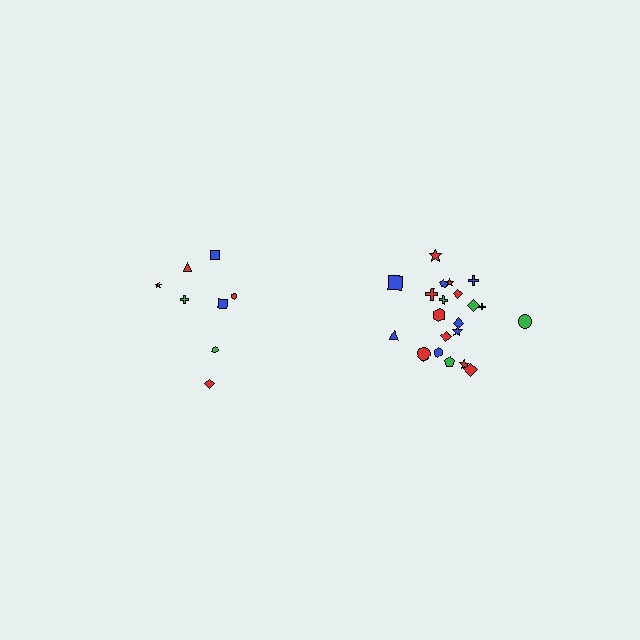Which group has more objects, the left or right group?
The right group.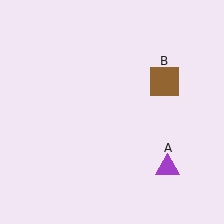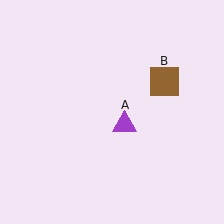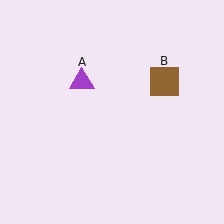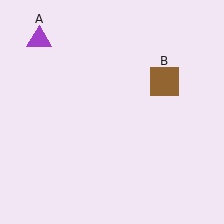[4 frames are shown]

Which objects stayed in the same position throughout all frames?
Brown square (object B) remained stationary.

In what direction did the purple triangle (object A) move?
The purple triangle (object A) moved up and to the left.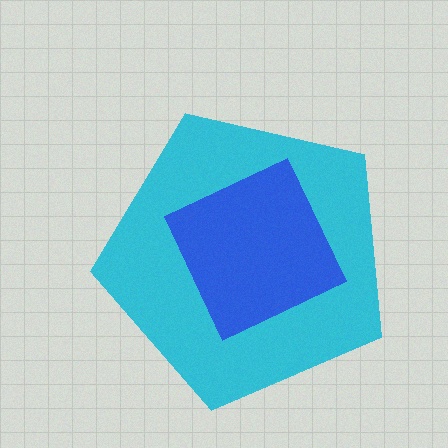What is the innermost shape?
The blue square.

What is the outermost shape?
The cyan pentagon.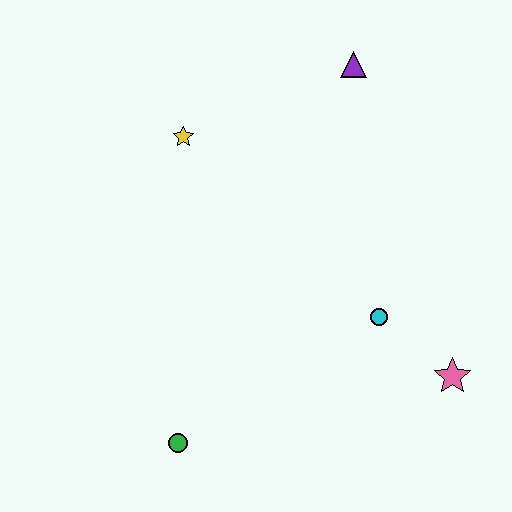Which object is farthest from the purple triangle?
The green circle is farthest from the purple triangle.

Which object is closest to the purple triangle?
The yellow star is closest to the purple triangle.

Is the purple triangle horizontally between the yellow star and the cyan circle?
Yes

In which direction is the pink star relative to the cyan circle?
The pink star is to the right of the cyan circle.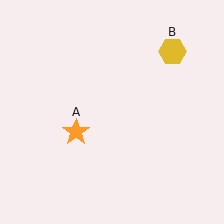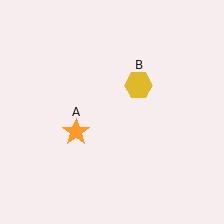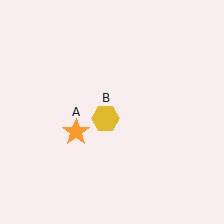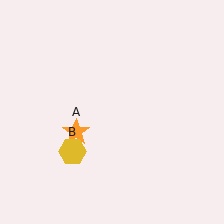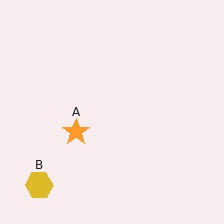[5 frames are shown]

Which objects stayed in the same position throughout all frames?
Orange star (object A) remained stationary.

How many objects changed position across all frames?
1 object changed position: yellow hexagon (object B).